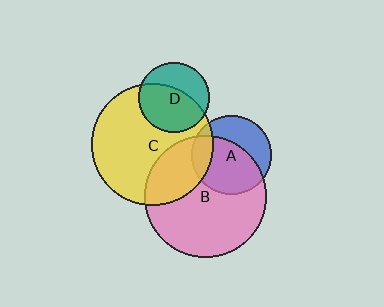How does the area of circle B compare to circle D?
Approximately 3.0 times.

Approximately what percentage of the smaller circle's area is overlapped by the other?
Approximately 60%.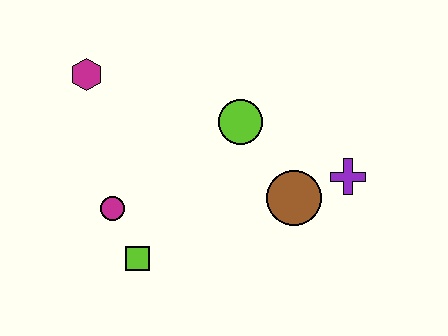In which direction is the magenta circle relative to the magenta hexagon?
The magenta circle is below the magenta hexagon.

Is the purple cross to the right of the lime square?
Yes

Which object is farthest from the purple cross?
The magenta hexagon is farthest from the purple cross.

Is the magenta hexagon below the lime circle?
No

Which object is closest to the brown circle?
The purple cross is closest to the brown circle.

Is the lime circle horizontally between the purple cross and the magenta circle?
Yes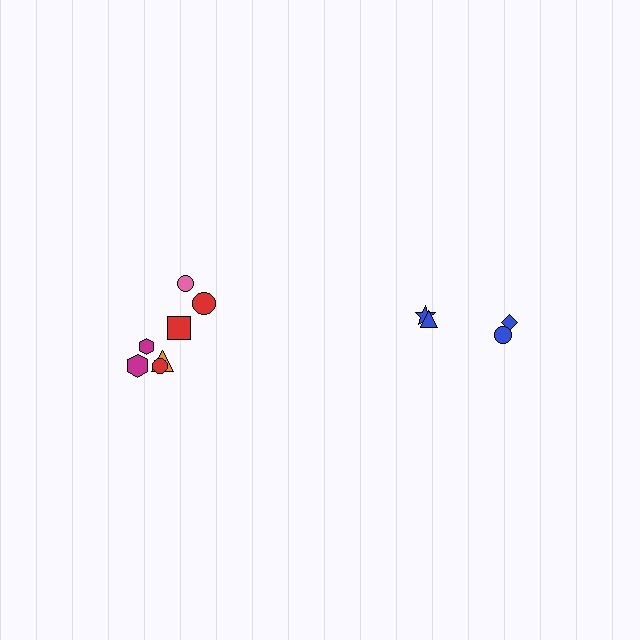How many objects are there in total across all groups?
There are 11 objects.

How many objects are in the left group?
There are 7 objects.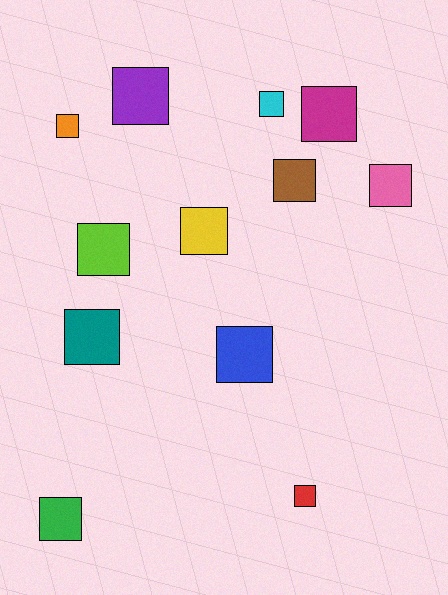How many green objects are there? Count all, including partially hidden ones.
There is 1 green object.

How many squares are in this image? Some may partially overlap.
There are 12 squares.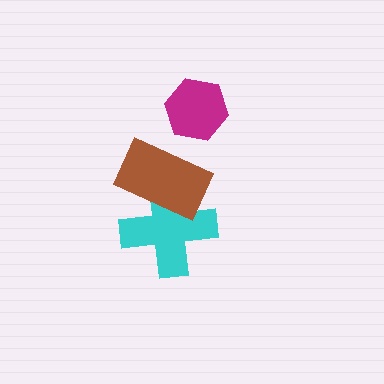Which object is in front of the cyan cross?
The brown rectangle is in front of the cyan cross.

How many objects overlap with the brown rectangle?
1 object overlaps with the brown rectangle.